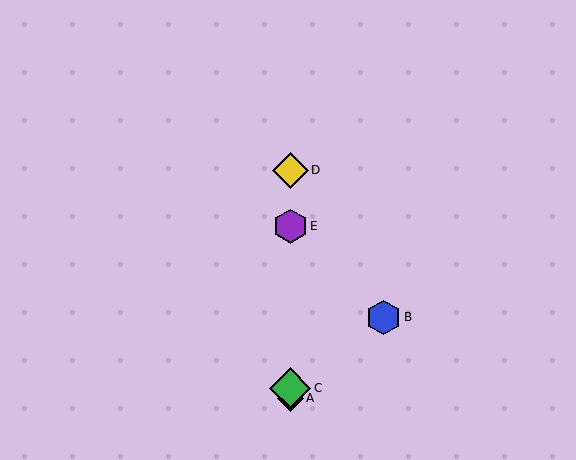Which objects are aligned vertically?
Objects A, C, D, E are aligned vertically.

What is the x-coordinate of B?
Object B is at x≈383.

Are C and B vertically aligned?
No, C is at x≈290 and B is at x≈383.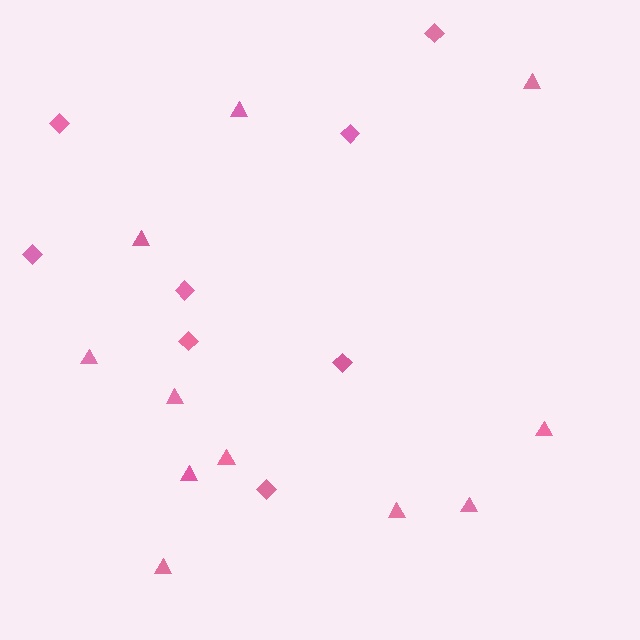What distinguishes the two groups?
There are 2 groups: one group of diamonds (8) and one group of triangles (11).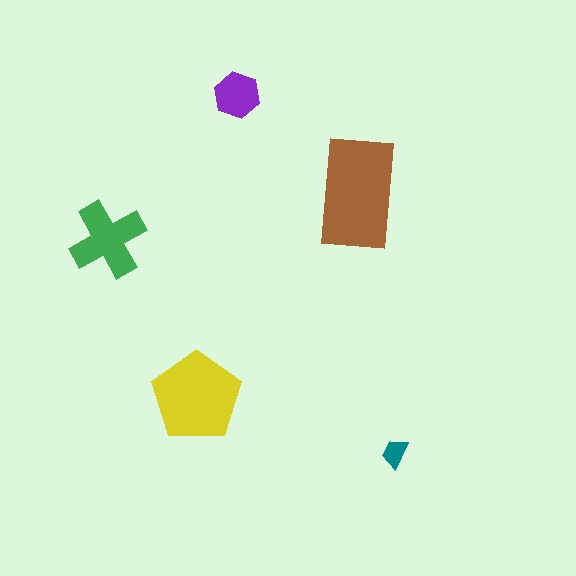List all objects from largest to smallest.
The brown rectangle, the yellow pentagon, the green cross, the purple hexagon, the teal trapezoid.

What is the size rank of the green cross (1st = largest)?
3rd.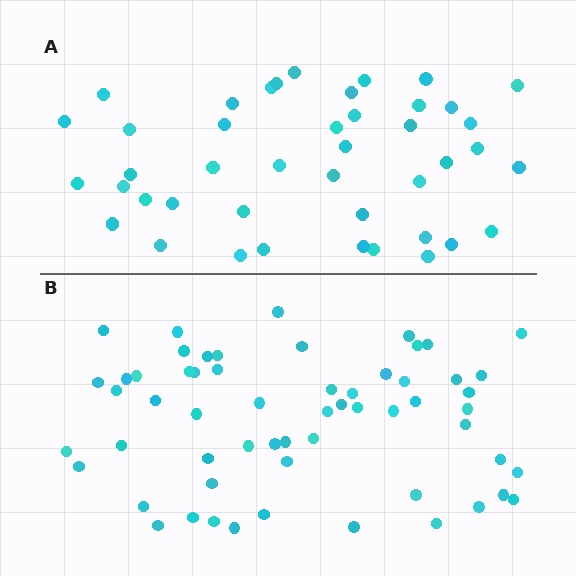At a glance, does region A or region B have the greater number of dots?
Region B (the bottom region) has more dots.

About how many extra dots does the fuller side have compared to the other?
Region B has approximately 15 more dots than region A.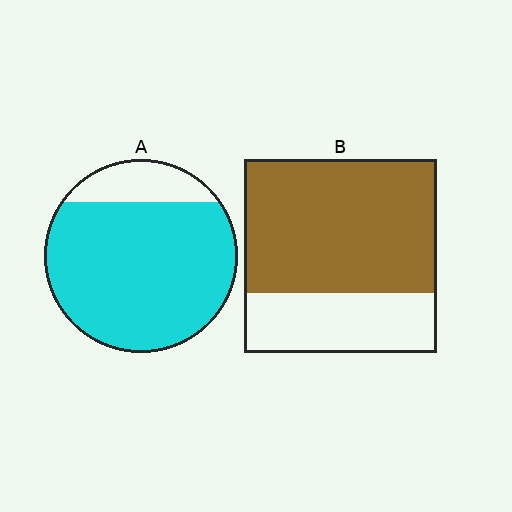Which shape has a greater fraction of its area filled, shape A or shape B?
Shape A.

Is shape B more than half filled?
Yes.